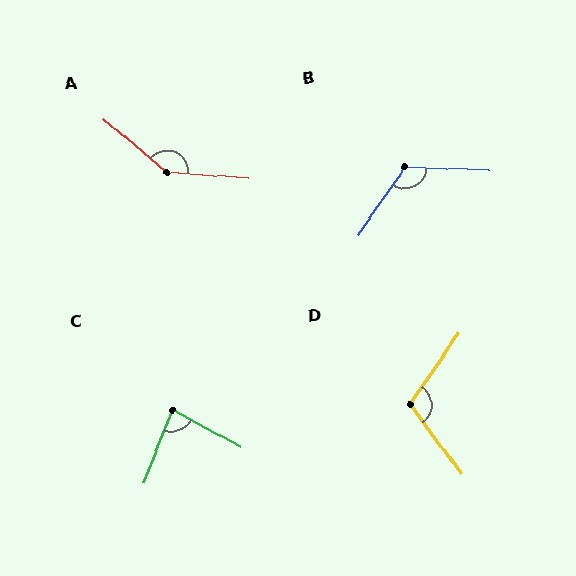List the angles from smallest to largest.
C (83°), D (109°), B (122°), A (144°).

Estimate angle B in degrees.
Approximately 122 degrees.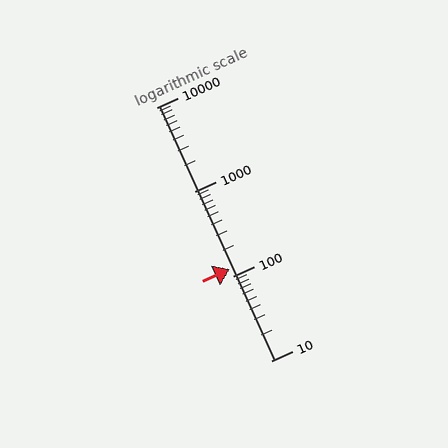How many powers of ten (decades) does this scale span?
The scale spans 3 decades, from 10 to 10000.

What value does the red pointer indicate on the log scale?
The pointer indicates approximately 120.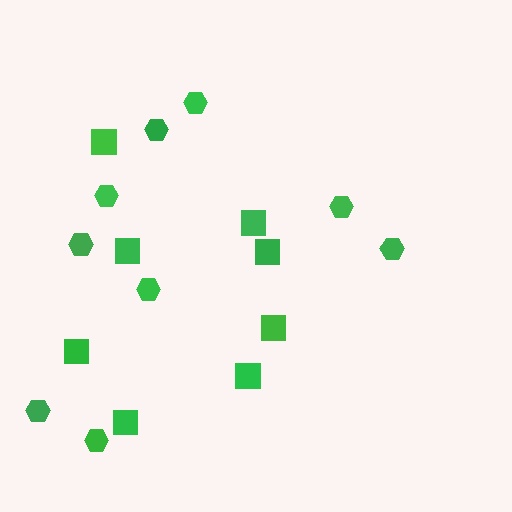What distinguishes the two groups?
There are 2 groups: one group of squares (8) and one group of hexagons (9).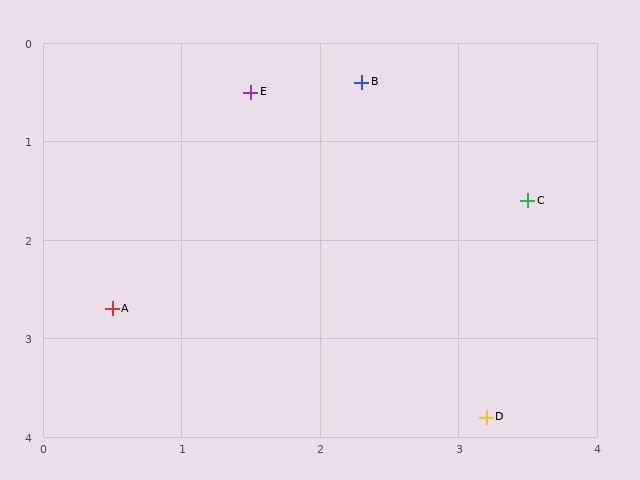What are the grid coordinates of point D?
Point D is at approximately (3.2, 3.8).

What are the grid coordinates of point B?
Point B is at approximately (2.3, 0.4).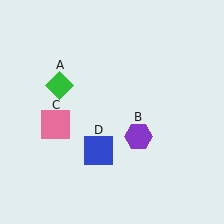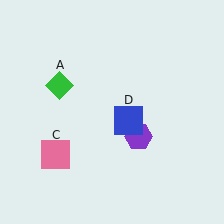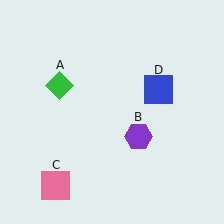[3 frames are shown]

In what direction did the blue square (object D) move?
The blue square (object D) moved up and to the right.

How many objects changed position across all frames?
2 objects changed position: pink square (object C), blue square (object D).